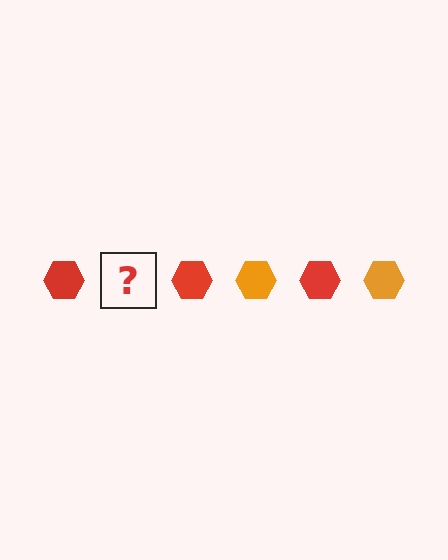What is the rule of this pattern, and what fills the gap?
The rule is that the pattern cycles through red, orange hexagons. The gap should be filled with an orange hexagon.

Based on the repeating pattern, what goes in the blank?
The blank should be an orange hexagon.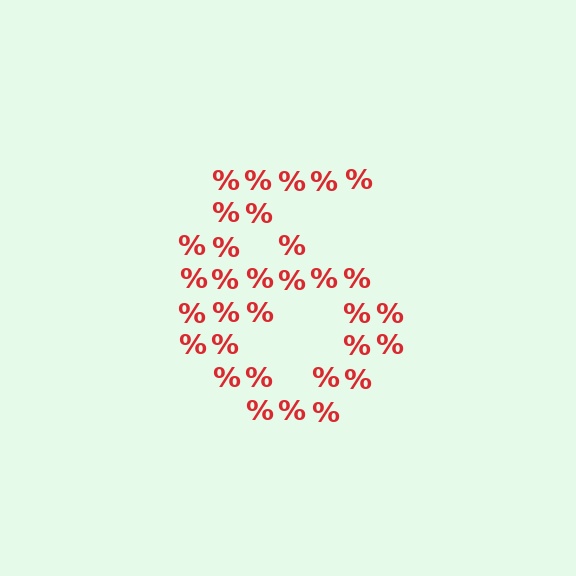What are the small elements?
The small elements are percent signs.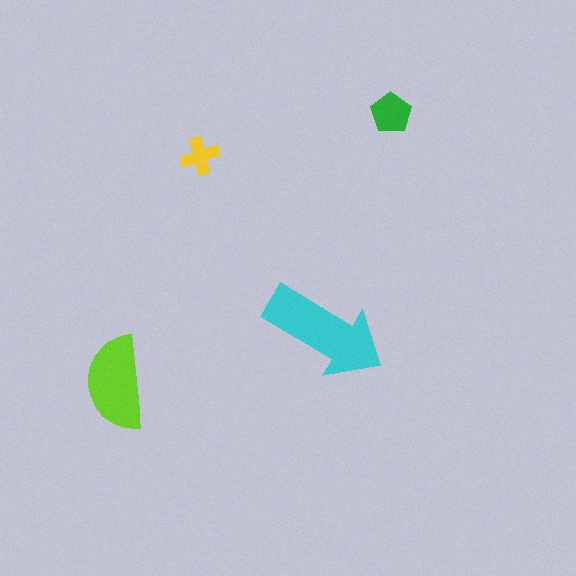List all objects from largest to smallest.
The cyan arrow, the lime semicircle, the green pentagon, the yellow cross.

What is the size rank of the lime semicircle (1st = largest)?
2nd.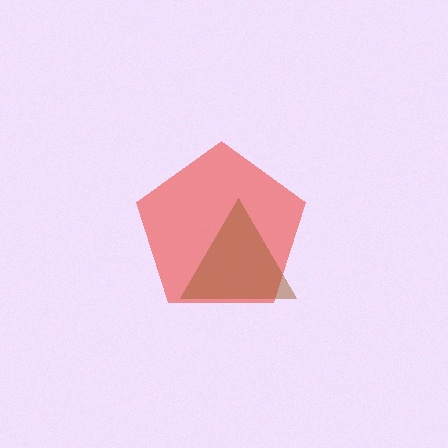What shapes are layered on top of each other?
The layered shapes are: a red pentagon, a brown triangle.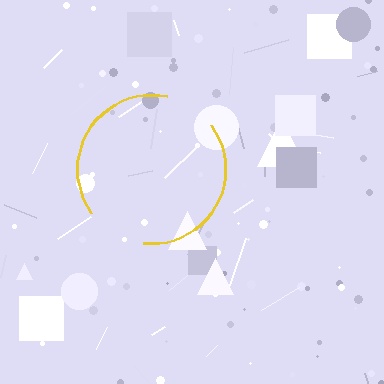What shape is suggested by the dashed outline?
The dashed outline suggests a circle.